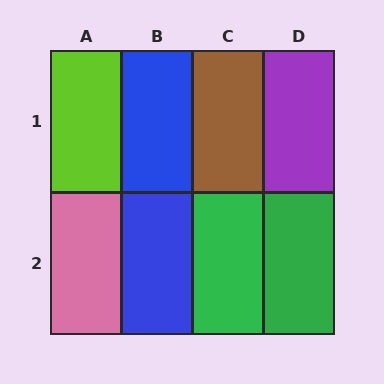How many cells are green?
2 cells are green.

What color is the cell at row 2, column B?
Blue.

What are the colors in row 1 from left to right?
Lime, blue, brown, purple.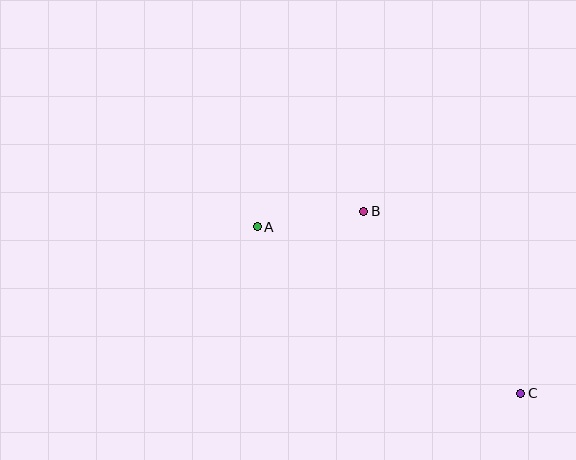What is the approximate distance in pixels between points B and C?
The distance between B and C is approximately 240 pixels.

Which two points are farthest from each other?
Points A and C are farthest from each other.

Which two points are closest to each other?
Points A and B are closest to each other.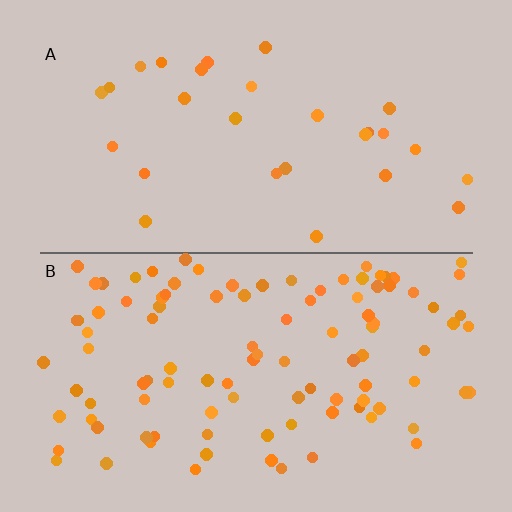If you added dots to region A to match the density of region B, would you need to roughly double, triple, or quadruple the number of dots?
Approximately quadruple.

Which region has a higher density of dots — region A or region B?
B (the bottom).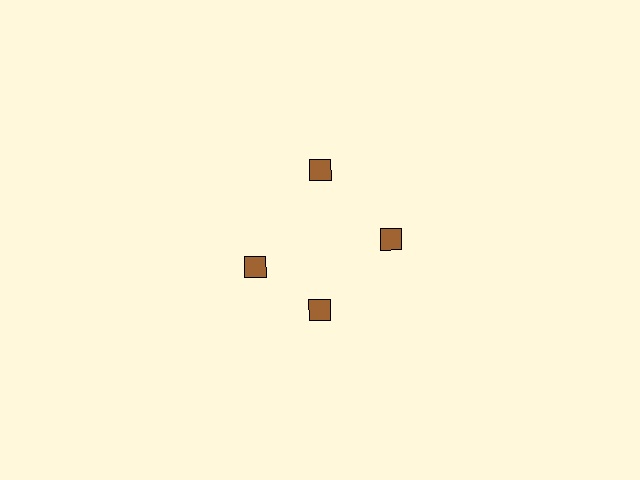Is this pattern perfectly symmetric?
No. The 4 brown squares are arranged in a ring, but one element near the 9 o'clock position is rotated out of alignment along the ring, breaking the 4-fold rotational symmetry.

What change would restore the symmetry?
The symmetry would be restored by rotating it back into even spacing with its neighbors so that all 4 squares sit at equal angles and equal distance from the center.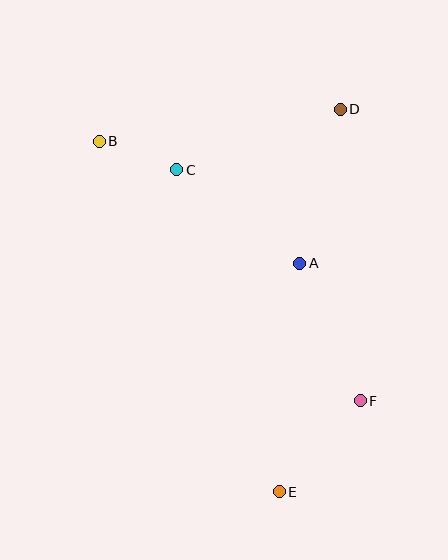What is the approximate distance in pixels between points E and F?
The distance between E and F is approximately 122 pixels.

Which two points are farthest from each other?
Points B and E are farthest from each other.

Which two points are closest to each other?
Points B and C are closest to each other.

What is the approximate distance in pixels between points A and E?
The distance between A and E is approximately 229 pixels.